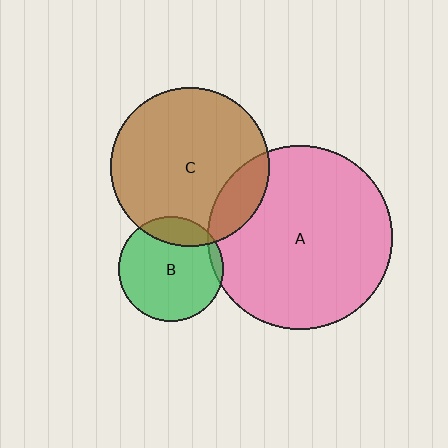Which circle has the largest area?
Circle A (pink).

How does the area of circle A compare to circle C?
Approximately 1.3 times.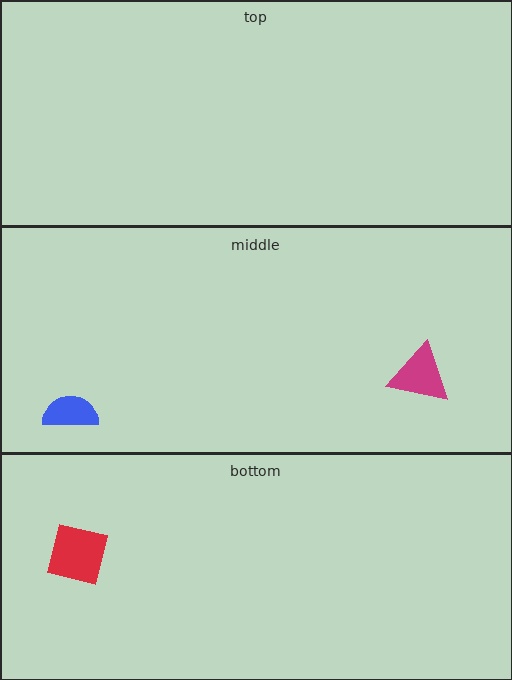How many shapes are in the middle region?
2.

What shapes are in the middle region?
The blue semicircle, the magenta triangle.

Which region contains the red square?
The bottom region.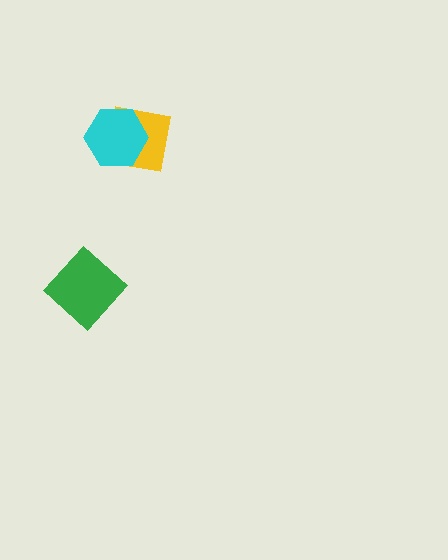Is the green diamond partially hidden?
No, no other shape covers it.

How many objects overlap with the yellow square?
1 object overlaps with the yellow square.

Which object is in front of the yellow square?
The cyan hexagon is in front of the yellow square.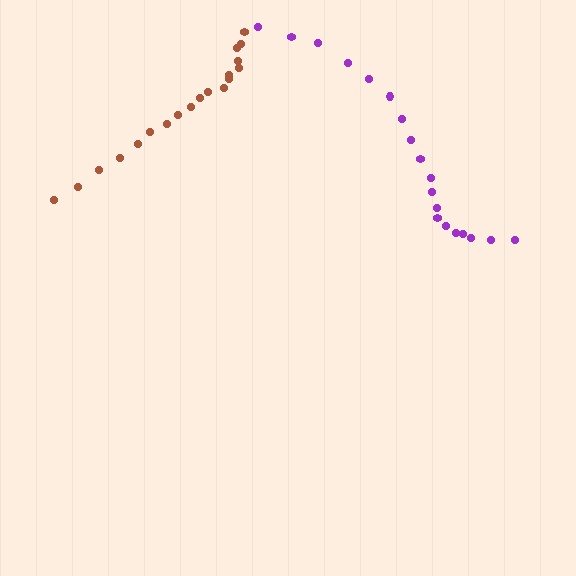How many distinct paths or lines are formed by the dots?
There are 2 distinct paths.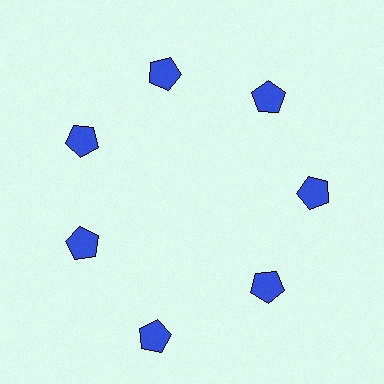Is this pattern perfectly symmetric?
No. The 7 blue pentagons are arranged in a ring, but one element near the 6 o'clock position is pushed outward from the center, breaking the 7-fold rotational symmetry.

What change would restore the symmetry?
The symmetry would be restored by moving it inward, back onto the ring so that all 7 pentagons sit at equal angles and equal distance from the center.